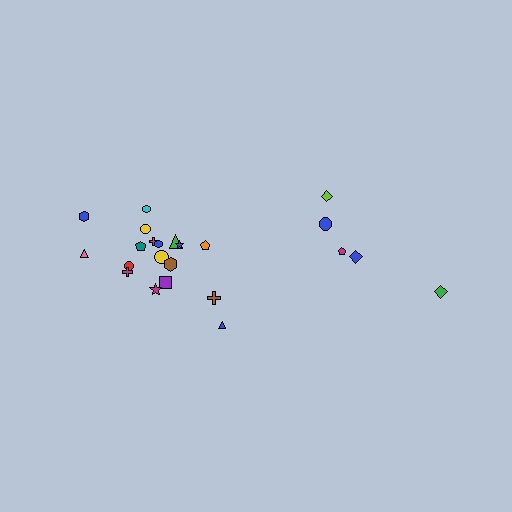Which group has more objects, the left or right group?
The left group.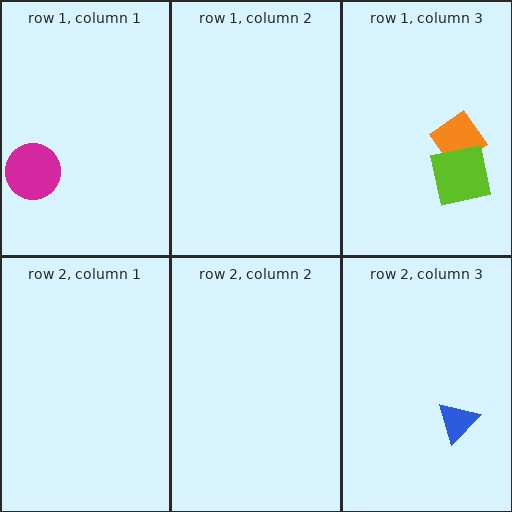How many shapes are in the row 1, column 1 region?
1.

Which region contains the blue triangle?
The row 2, column 3 region.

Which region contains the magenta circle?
The row 1, column 1 region.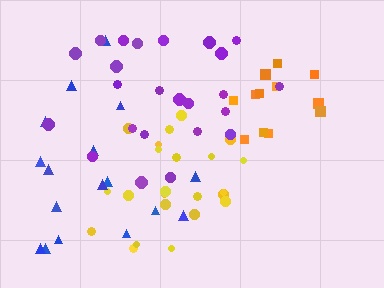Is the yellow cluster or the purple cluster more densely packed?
Yellow.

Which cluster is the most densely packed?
Orange.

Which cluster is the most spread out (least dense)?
Blue.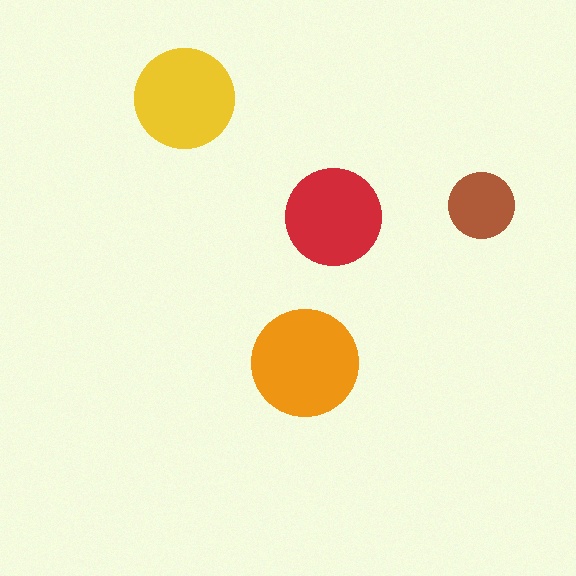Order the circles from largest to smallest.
the orange one, the yellow one, the red one, the brown one.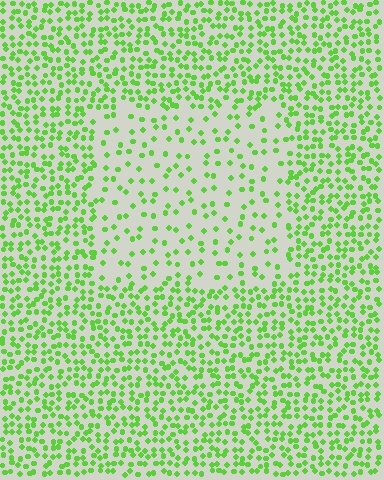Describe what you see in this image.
The image contains small lime elements arranged at two different densities. A rectangle-shaped region is visible where the elements are less densely packed than the surrounding area.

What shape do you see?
I see a rectangle.